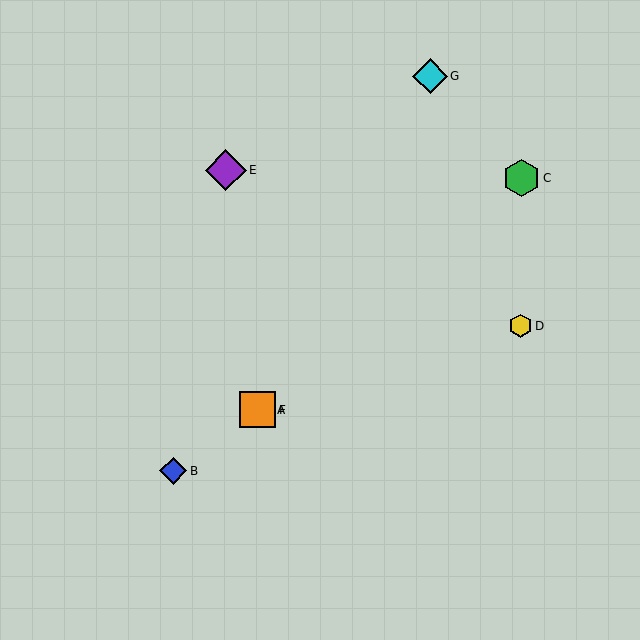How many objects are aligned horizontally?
2 objects (A, F) are aligned horizontally.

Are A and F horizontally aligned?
Yes, both are at y≈410.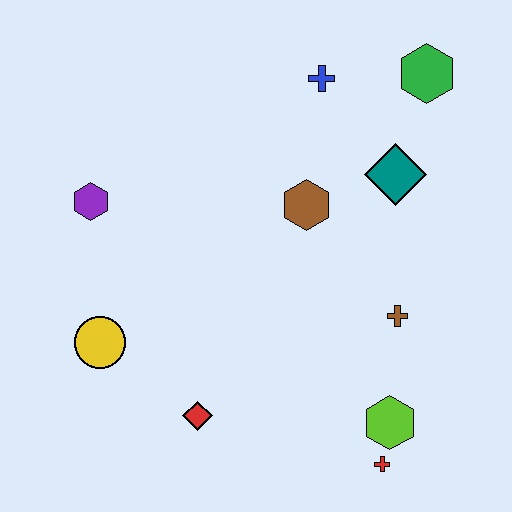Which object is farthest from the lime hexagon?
The purple hexagon is farthest from the lime hexagon.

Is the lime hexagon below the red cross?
No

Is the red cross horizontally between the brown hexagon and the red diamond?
No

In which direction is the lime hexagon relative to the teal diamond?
The lime hexagon is below the teal diamond.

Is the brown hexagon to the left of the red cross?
Yes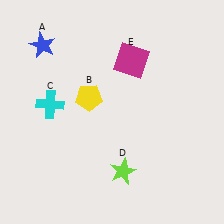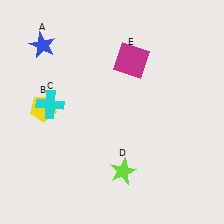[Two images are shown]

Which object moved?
The yellow pentagon (B) moved left.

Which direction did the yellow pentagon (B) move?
The yellow pentagon (B) moved left.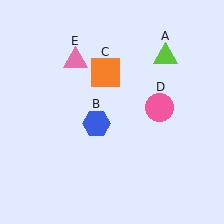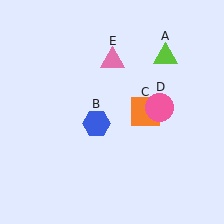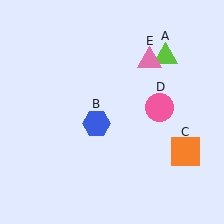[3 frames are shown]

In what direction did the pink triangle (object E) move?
The pink triangle (object E) moved right.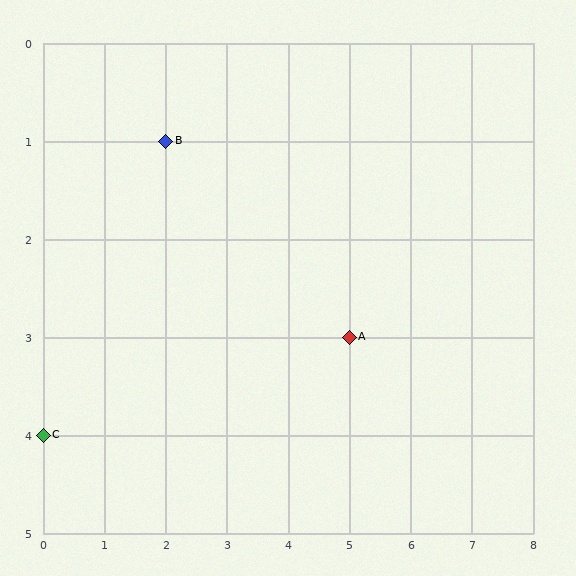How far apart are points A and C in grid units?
Points A and C are 5 columns and 1 row apart (about 5.1 grid units diagonally).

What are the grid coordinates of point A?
Point A is at grid coordinates (5, 3).